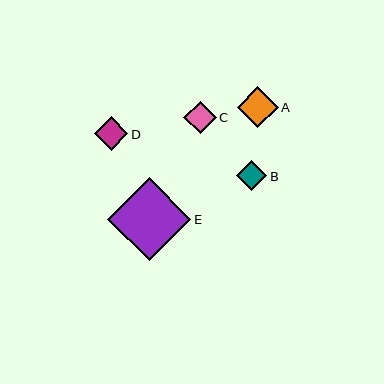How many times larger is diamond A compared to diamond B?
Diamond A is approximately 1.4 times the size of diamond B.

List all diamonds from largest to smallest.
From largest to smallest: E, A, D, C, B.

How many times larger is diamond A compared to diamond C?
Diamond A is approximately 1.3 times the size of diamond C.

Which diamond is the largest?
Diamond E is the largest with a size of approximately 83 pixels.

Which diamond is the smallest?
Diamond B is the smallest with a size of approximately 31 pixels.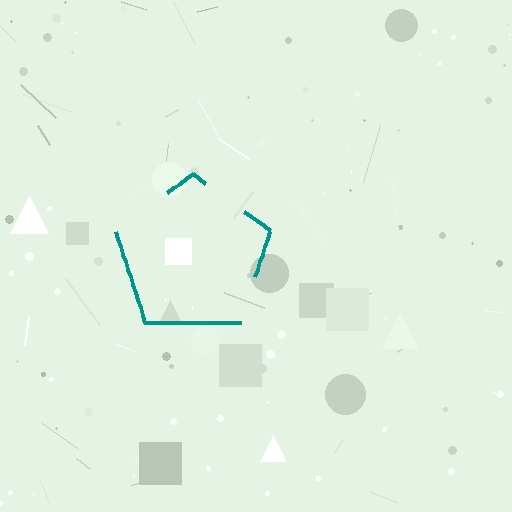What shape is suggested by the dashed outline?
The dashed outline suggests a pentagon.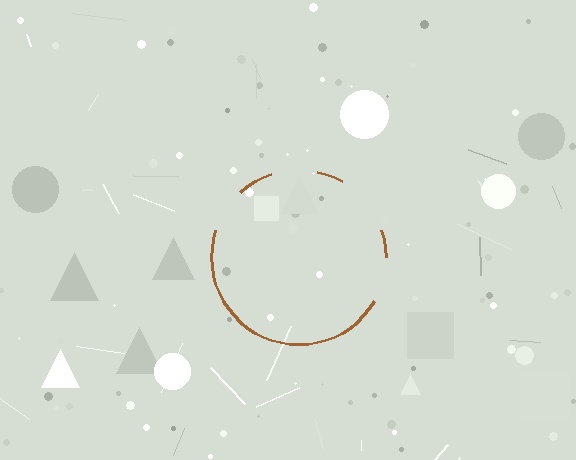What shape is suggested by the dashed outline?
The dashed outline suggests a circle.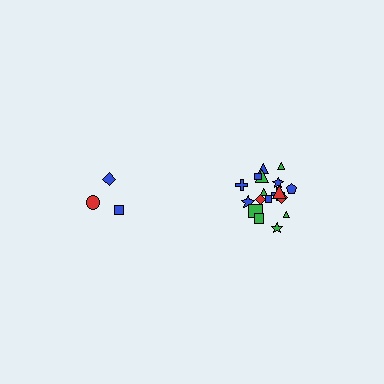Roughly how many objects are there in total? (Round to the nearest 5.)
Roughly 20 objects in total.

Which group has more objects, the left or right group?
The right group.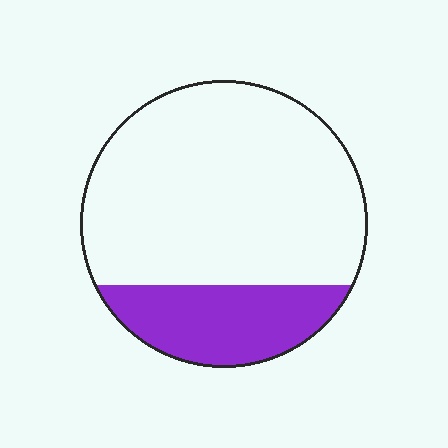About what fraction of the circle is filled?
About one quarter (1/4).